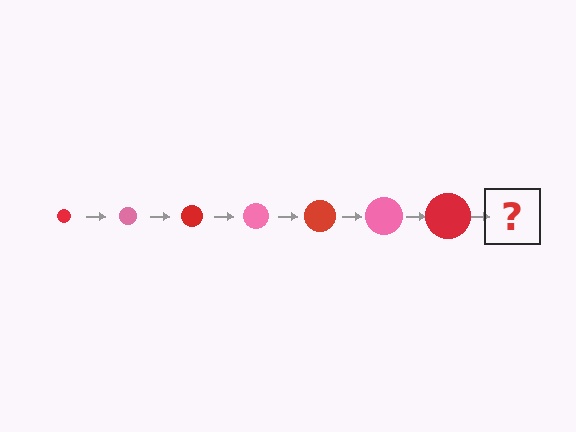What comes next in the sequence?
The next element should be a pink circle, larger than the previous one.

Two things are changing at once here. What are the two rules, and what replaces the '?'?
The two rules are that the circle grows larger each step and the color cycles through red and pink. The '?' should be a pink circle, larger than the previous one.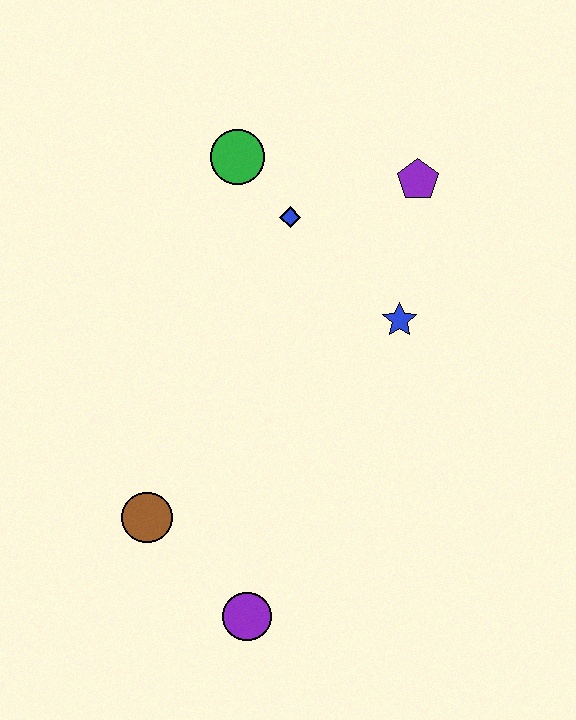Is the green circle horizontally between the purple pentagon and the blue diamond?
No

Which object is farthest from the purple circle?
The purple pentagon is farthest from the purple circle.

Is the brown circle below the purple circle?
No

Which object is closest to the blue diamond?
The green circle is closest to the blue diamond.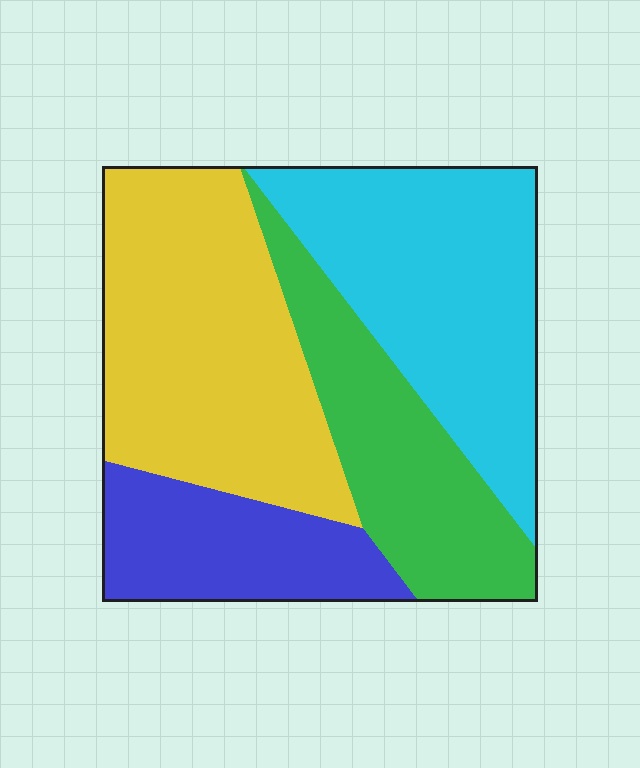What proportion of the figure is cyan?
Cyan takes up between a quarter and a half of the figure.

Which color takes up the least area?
Blue, at roughly 15%.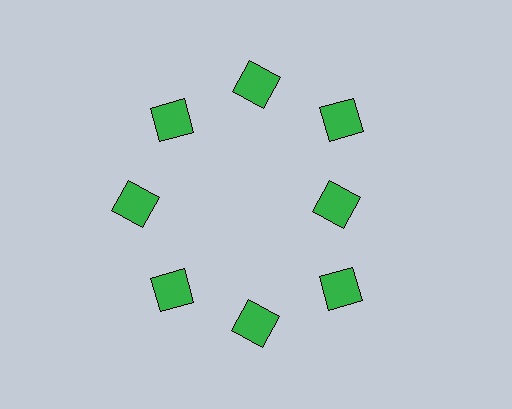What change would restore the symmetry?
The symmetry would be restored by moving it outward, back onto the ring so that all 8 squares sit at equal angles and equal distance from the center.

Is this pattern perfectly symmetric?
No. The 8 green squares are arranged in a ring, but one element near the 3 o'clock position is pulled inward toward the center, breaking the 8-fold rotational symmetry.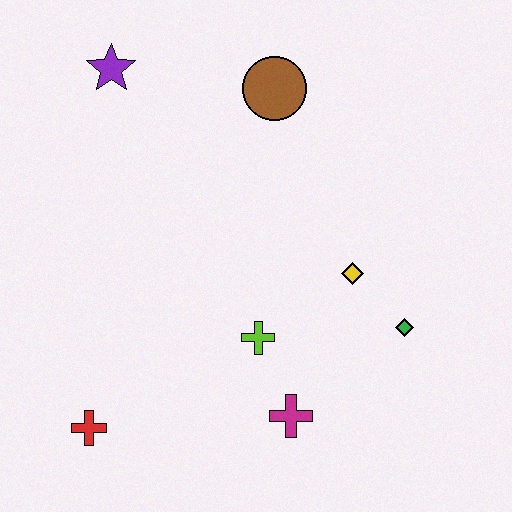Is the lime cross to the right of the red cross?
Yes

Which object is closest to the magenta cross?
The lime cross is closest to the magenta cross.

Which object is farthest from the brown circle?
The red cross is farthest from the brown circle.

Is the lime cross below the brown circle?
Yes